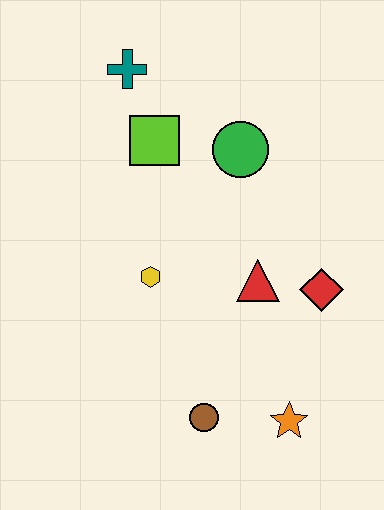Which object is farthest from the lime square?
The orange star is farthest from the lime square.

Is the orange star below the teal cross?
Yes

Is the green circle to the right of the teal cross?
Yes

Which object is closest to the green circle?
The lime square is closest to the green circle.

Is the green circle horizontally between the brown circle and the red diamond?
Yes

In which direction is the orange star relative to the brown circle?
The orange star is to the right of the brown circle.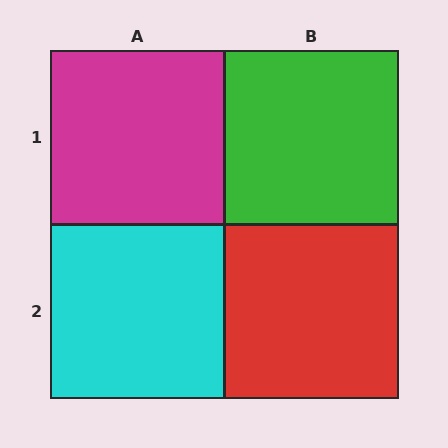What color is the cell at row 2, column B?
Red.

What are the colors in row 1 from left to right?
Magenta, green.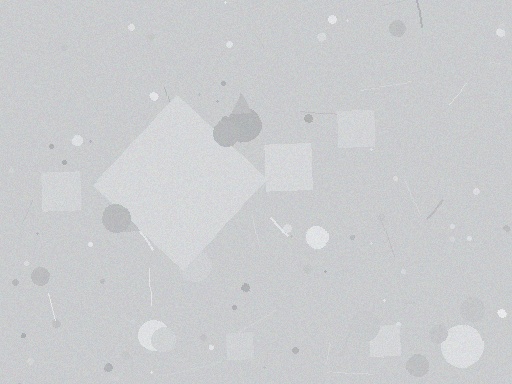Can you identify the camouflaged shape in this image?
The camouflaged shape is a diamond.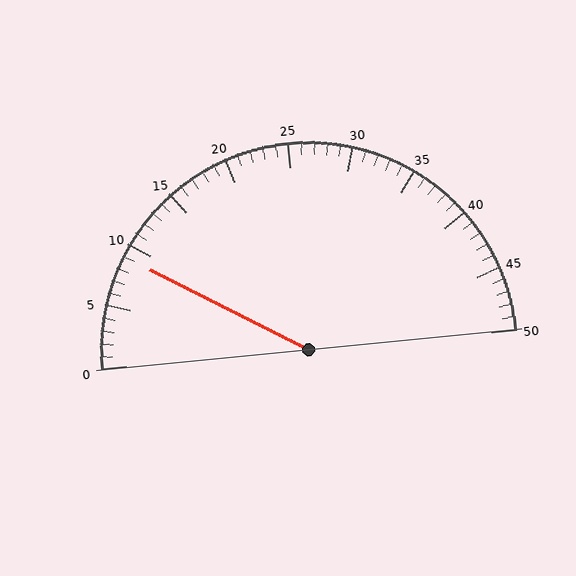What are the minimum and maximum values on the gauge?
The gauge ranges from 0 to 50.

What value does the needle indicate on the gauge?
The needle indicates approximately 9.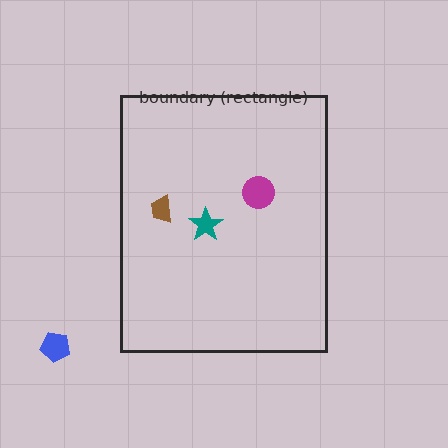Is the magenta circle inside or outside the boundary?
Inside.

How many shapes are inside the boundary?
3 inside, 1 outside.